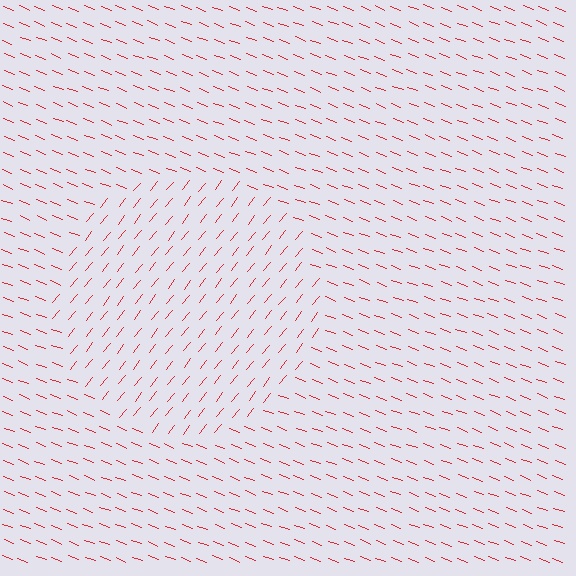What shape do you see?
I see a circle.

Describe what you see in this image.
The image is filled with small red line segments. A circle region in the image has lines oriented differently from the surrounding lines, creating a visible texture boundary.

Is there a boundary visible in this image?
Yes, there is a texture boundary formed by a change in line orientation.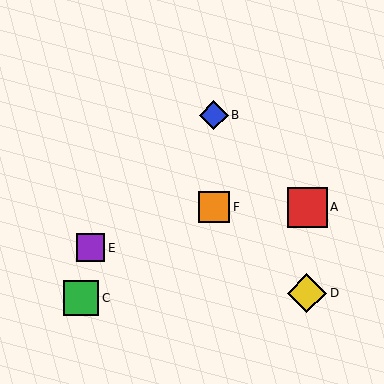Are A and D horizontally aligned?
No, A is at y≈207 and D is at y≈293.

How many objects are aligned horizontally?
2 objects (A, F) are aligned horizontally.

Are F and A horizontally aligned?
Yes, both are at y≈207.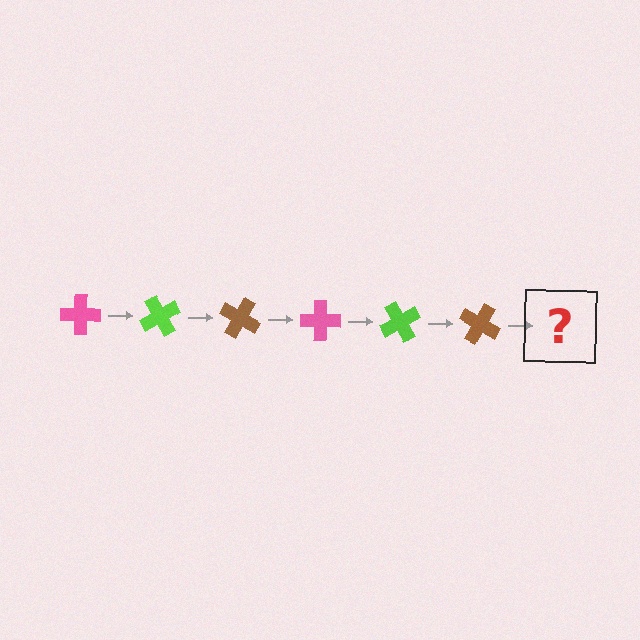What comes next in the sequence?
The next element should be a pink cross, rotated 360 degrees from the start.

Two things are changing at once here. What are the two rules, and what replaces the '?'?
The two rules are that it rotates 60 degrees each step and the color cycles through pink, lime, and brown. The '?' should be a pink cross, rotated 360 degrees from the start.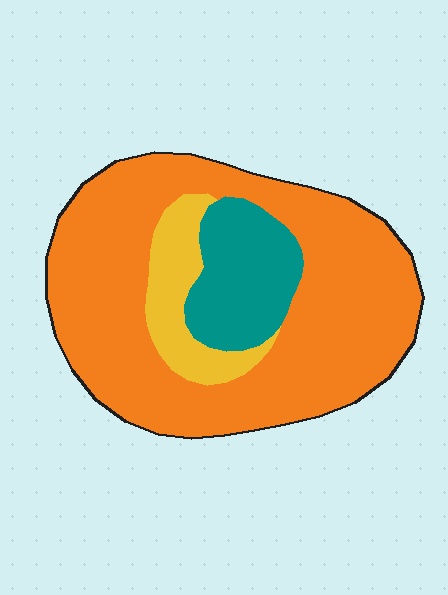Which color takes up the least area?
Yellow, at roughly 10%.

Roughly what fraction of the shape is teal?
Teal covers 16% of the shape.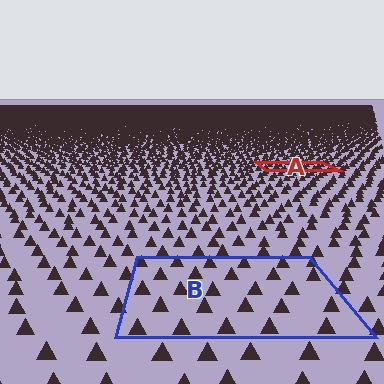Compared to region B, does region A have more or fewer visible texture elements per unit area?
Region A has more texture elements per unit area — they are packed more densely because it is farther away.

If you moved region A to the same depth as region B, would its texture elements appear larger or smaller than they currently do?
They would appear larger. At a closer depth, the same texture elements are projected at a bigger on-screen size.